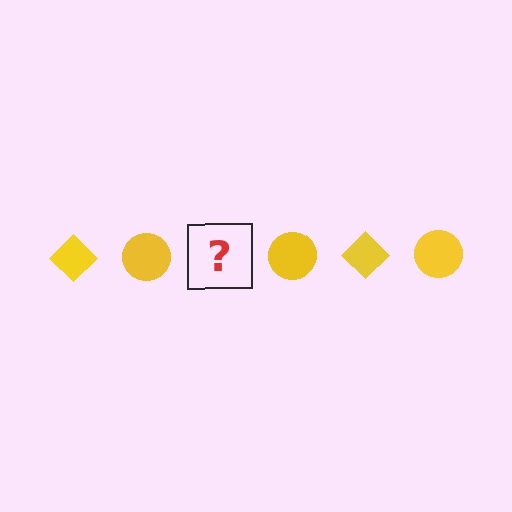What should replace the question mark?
The question mark should be replaced with a yellow diamond.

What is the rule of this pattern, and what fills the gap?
The rule is that the pattern cycles through diamond, circle shapes in yellow. The gap should be filled with a yellow diamond.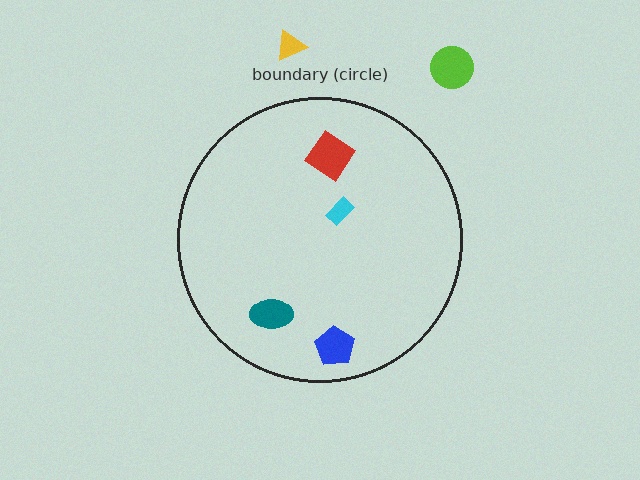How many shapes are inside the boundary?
4 inside, 2 outside.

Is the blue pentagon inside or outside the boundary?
Inside.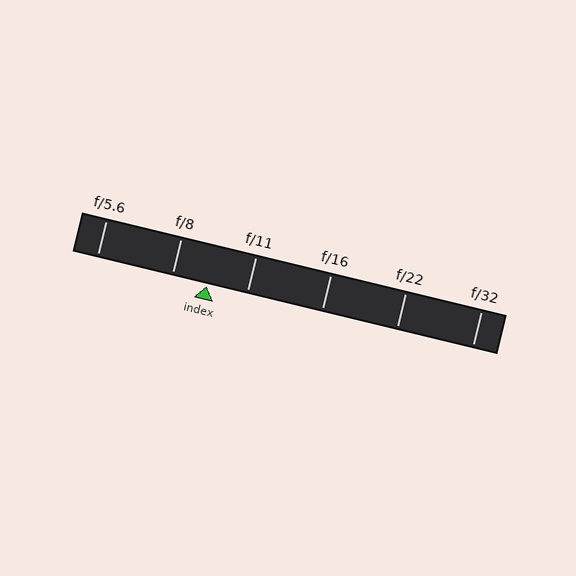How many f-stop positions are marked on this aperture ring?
There are 6 f-stop positions marked.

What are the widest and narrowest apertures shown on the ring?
The widest aperture shown is f/5.6 and the narrowest is f/32.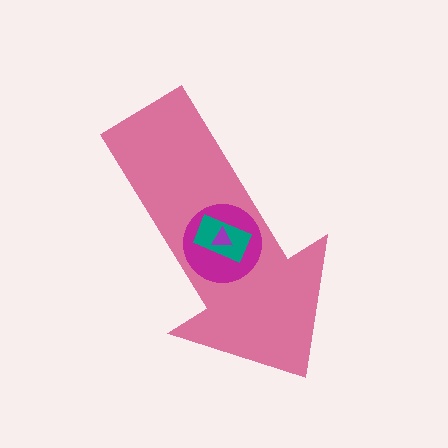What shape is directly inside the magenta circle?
The teal rectangle.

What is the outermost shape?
The pink arrow.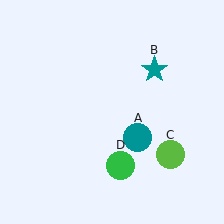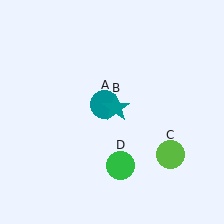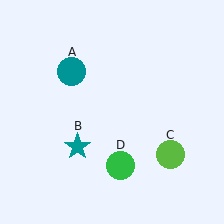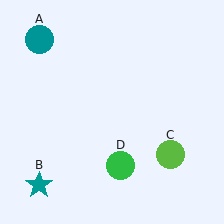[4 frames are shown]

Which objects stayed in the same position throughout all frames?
Lime circle (object C) and green circle (object D) remained stationary.